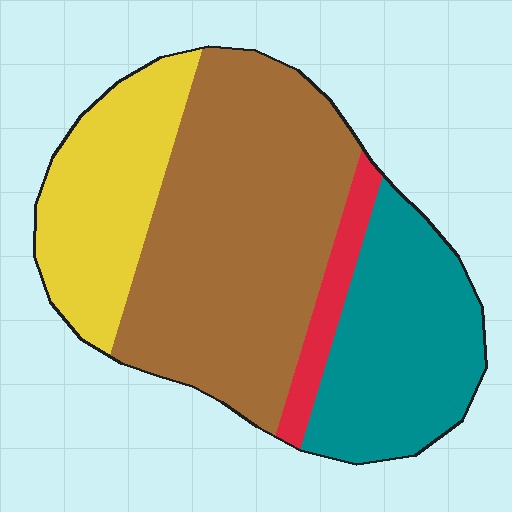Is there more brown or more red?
Brown.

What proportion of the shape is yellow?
Yellow takes up about one fifth (1/5) of the shape.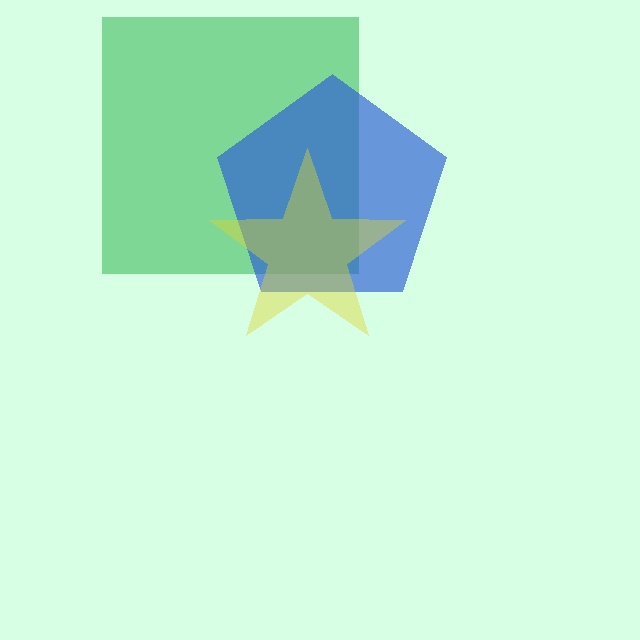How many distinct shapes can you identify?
There are 3 distinct shapes: a green square, a blue pentagon, a yellow star.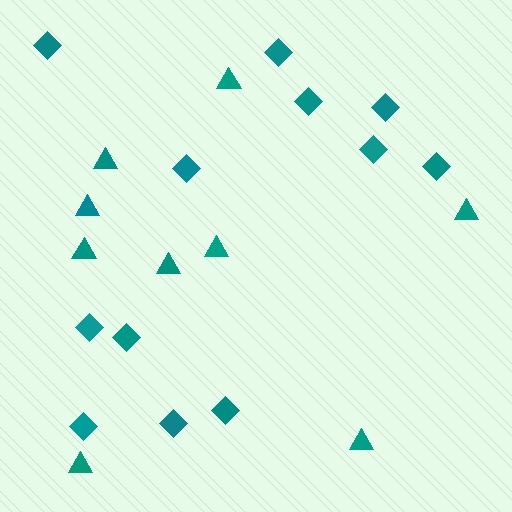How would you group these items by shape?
There are 2 groups: one group of triangles (9) and one group of diamonds (12).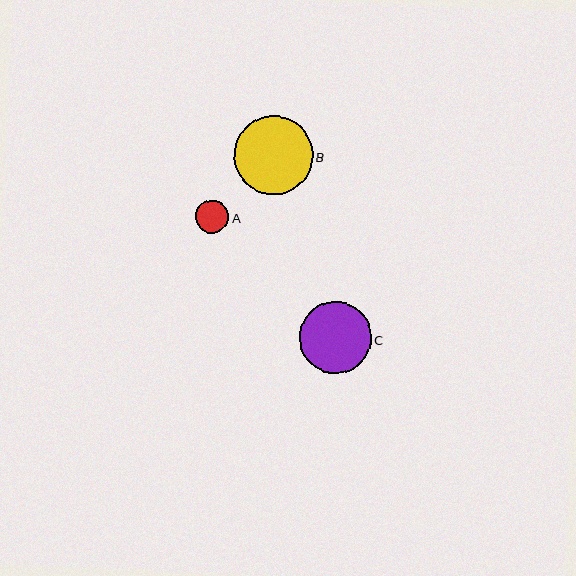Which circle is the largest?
Circle B is the largest with a size of approximately 79 pixels.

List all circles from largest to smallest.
From largest to smallest: B, C, A.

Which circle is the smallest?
Circle A is the smallest with a size of approximately 33 pixels.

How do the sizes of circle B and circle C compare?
Circle B and circle C are approximately the same size.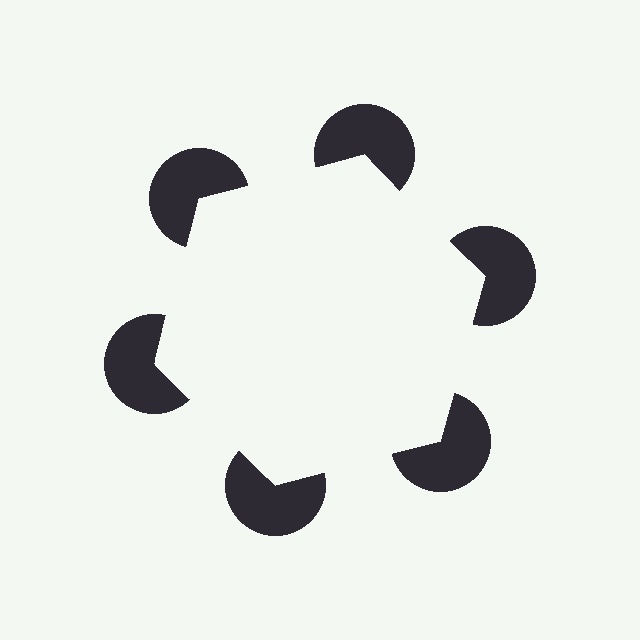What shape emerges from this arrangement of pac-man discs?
An illusory hexagon — its edges are inferred from the aligned wedge cuts in the pac-man discs, not physically drawn.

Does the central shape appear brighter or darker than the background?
It typically appears slightly brighter than the background, even though no actual brightness change is drawn.